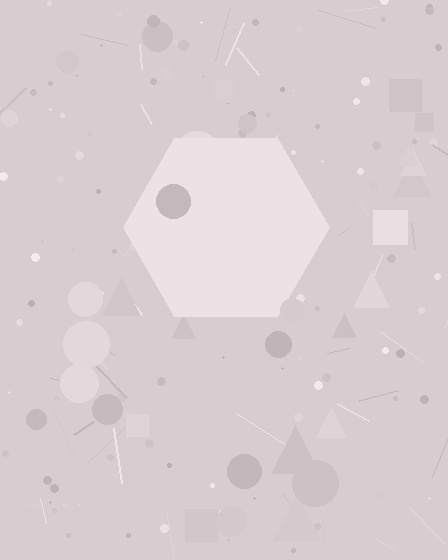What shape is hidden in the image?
A hexagon is hidden in the image.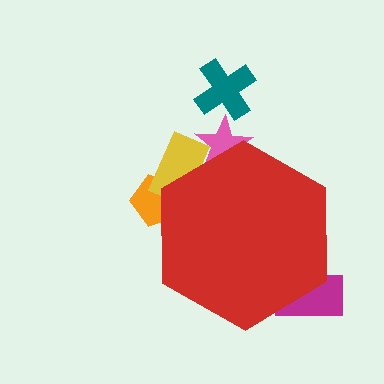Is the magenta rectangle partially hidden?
Yes, the magenta rectangle is partially hidden behind the red hexagon.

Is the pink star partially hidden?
Yes, the pink star is partially hidden behind the red hexagon.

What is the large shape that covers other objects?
A red hexagon.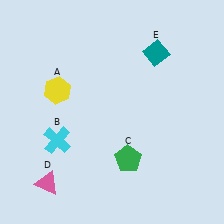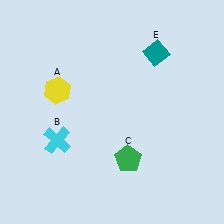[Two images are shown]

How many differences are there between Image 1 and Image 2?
There is 1 difference between the two images.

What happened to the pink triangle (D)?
The pink triangle (D) was removed in Image 2. It was in the bottom-left area of Image 1.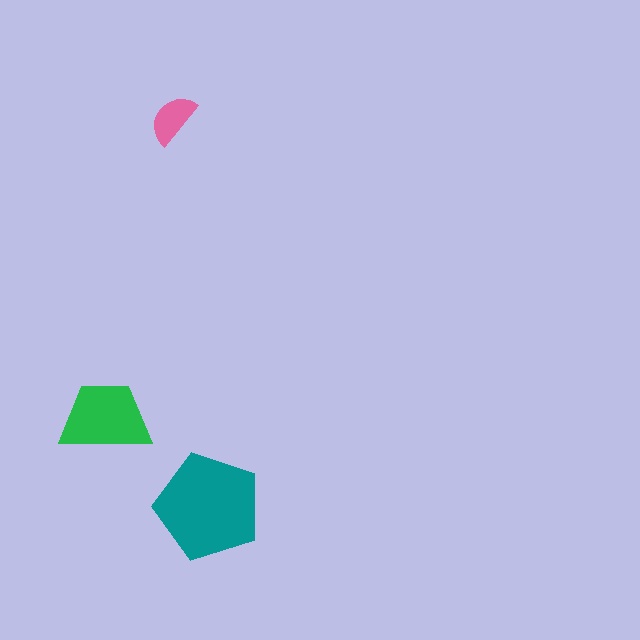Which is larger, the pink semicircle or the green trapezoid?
The green trapezoid.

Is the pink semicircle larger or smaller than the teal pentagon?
Smaller.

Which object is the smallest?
The pink semicircle.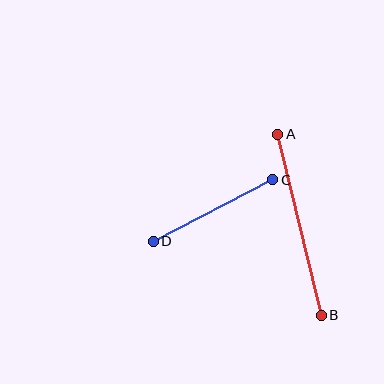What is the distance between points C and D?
The distance is approximately 135 pixels.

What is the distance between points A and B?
The distance is approximately 186 pixels.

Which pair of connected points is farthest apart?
Points A and B are farthest apart.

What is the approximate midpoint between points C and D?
The midpoint is at approximately (213, 210) pixels.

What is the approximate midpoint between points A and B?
The midpoint is at approximately (300, 225) pixels.